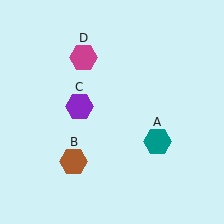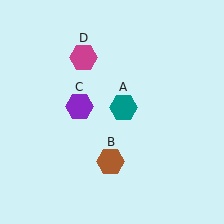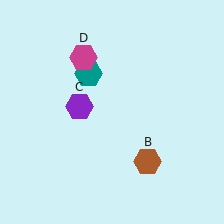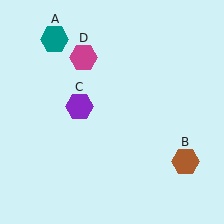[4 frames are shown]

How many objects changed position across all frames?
2 objects changed position: teal hexagon (object A), brown hexagon (object B).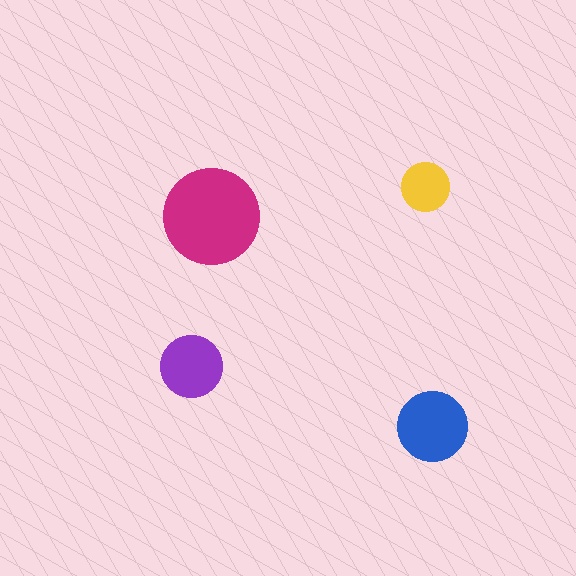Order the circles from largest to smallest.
the magenta one, the blue one, the purple one, the yellow one.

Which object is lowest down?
The blue circle is bottommost.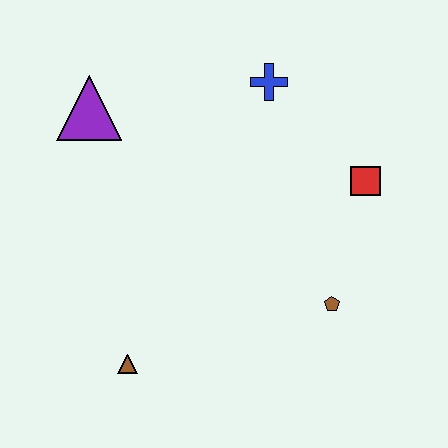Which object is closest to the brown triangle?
The brown pentagon is closest to the brown triangle.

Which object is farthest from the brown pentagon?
The purple triangle is farthest from the brown pentagon.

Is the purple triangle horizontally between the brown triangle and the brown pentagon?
No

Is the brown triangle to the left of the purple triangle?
No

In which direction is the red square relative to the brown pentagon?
The red square is above the brown pentagon.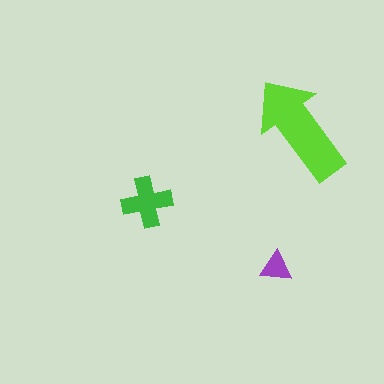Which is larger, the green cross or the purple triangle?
The green cross.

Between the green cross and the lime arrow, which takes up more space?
The lime arrow.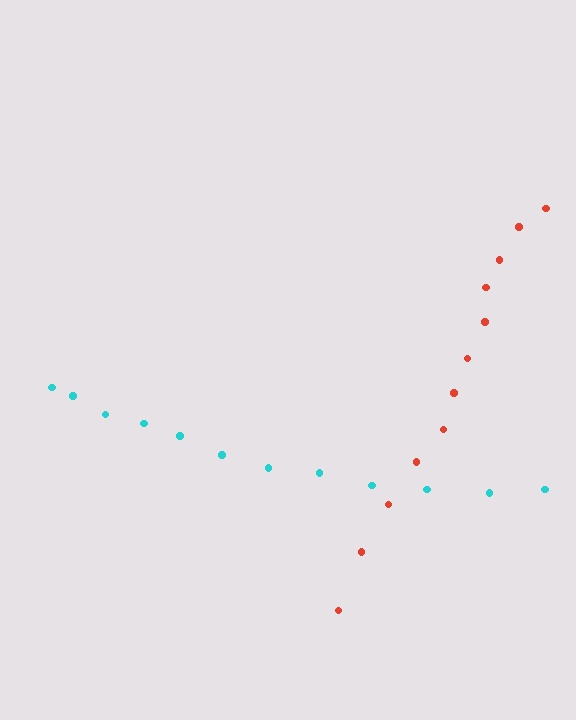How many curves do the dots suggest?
There are 2 distinct paths.